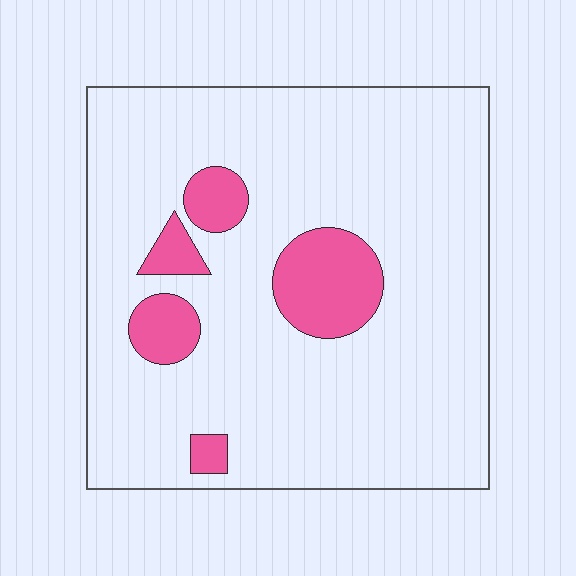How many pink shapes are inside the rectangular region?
5.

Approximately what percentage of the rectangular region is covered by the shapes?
Approximately 15%.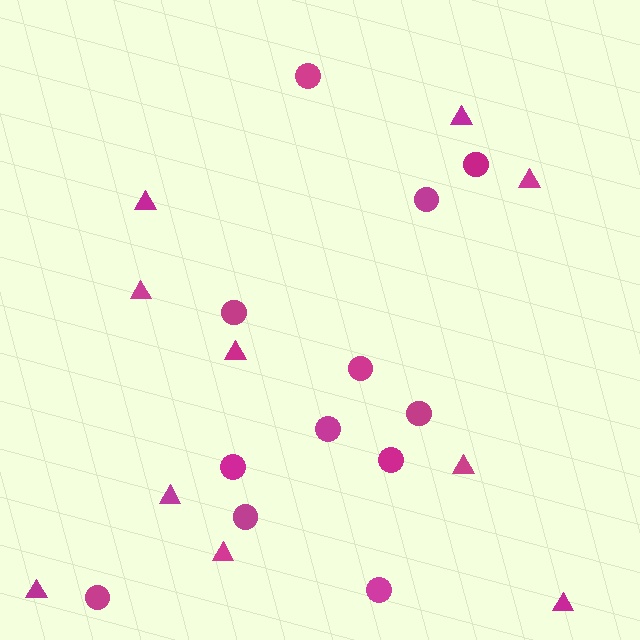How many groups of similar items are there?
There are 2 groups: one group of triangles (10) and one group of circles (12).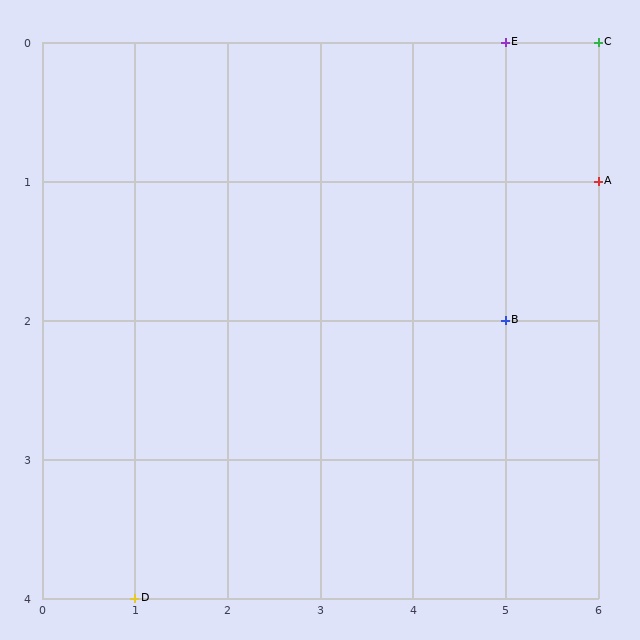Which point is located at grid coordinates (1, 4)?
Point D is at (1, 4).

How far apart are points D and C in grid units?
Points D and C are 5 columns and 4 rows apart (about 6.4 grid units diagonally).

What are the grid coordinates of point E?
Point E is at grid coordinates (5, 0).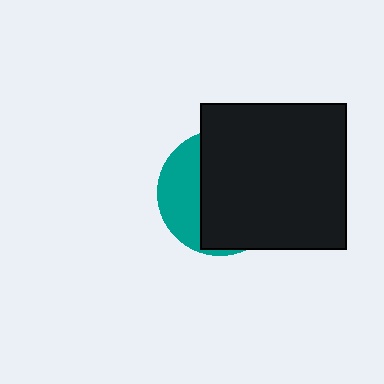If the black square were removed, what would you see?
You would see the complete teal circle.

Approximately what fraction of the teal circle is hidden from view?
Roughly 69% of the teal circle is hidden behind the black square.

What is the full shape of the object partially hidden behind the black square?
The partially hidden object is a teal circle.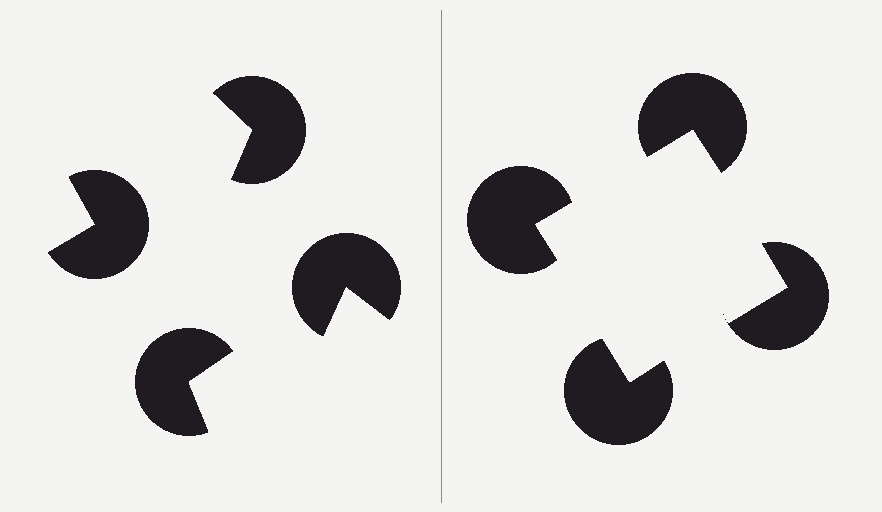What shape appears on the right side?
An illusory square.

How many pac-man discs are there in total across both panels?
8 — 4 on each side.